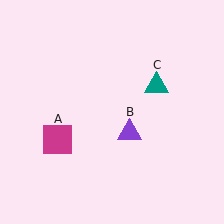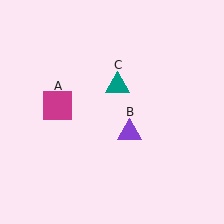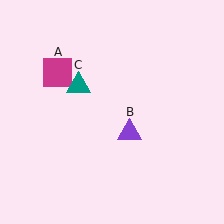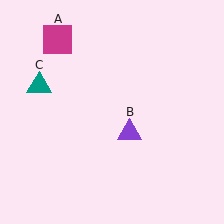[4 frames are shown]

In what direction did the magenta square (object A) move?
The magenta square (object A) moved up.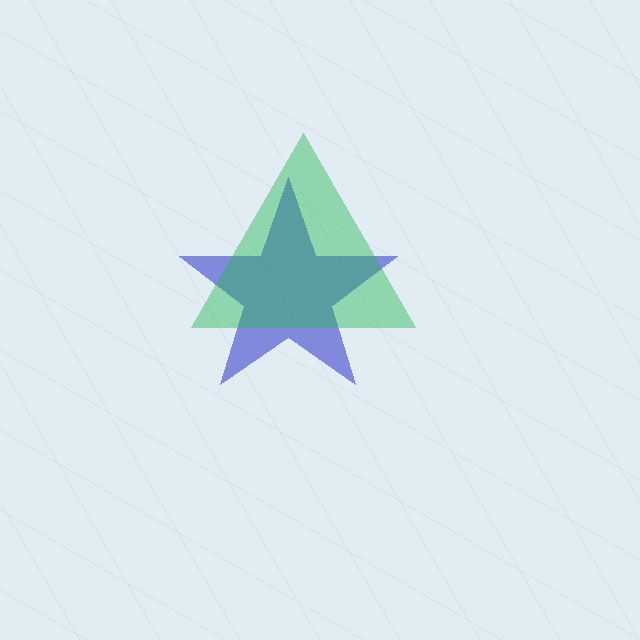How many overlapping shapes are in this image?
There are 2 overlapping shapes in the image.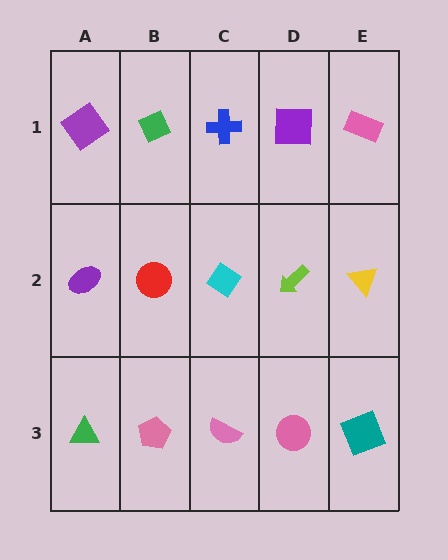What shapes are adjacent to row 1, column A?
A purple ellipse (row 2, column A), a green diamond (row 1, column B).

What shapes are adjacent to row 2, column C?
A blue cross (row 1, column C), a pink semicircle (row 3, column C), a red circle (row 2, column B), a lime arrow (row 2, column D).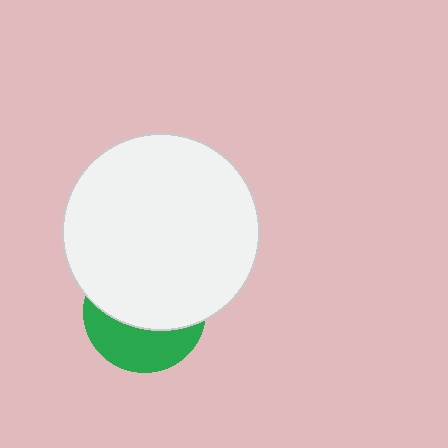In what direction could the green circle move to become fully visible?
The green circle could move down. That would shift it out from behind the white circle entirely.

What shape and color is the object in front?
The object in front is a white circle.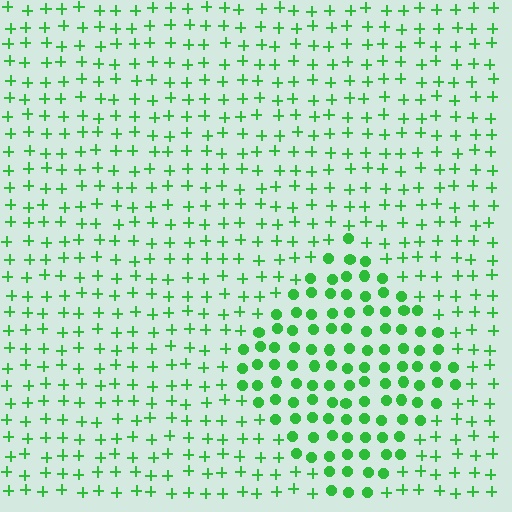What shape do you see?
I see a diamond.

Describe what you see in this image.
The image is filled with small green elements arranged in a uniform grid. A diamond-shaped region contains circles, while the surrounding area contains plus signs. The boundary is defined purely by the change in element shape.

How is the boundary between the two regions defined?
The boundary is defined by a change in element shape: circles inside vs. plus signs outside. All elements share the same color and spacing.